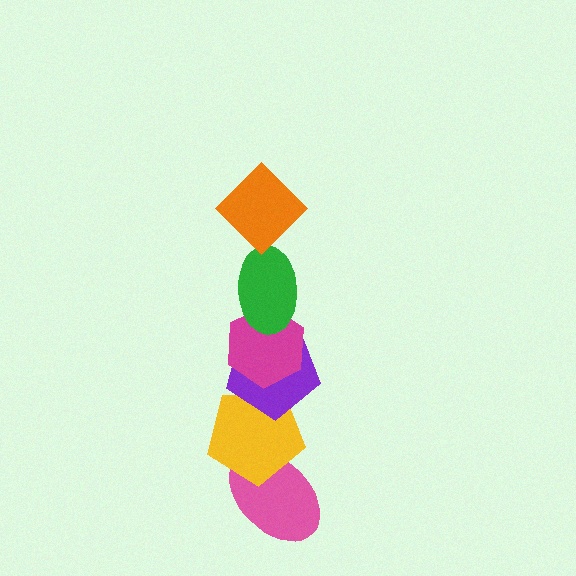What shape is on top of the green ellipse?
The orange diamond is on top of the green ellipse.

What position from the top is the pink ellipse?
The pink ellipse is 6th from the top.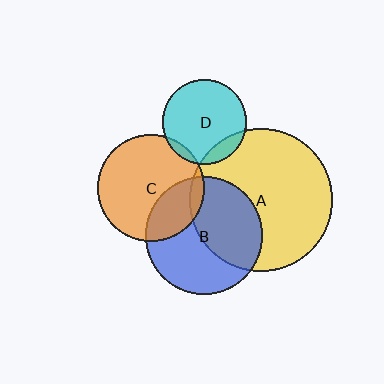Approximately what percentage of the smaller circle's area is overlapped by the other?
Approximately 45%.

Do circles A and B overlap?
Yes.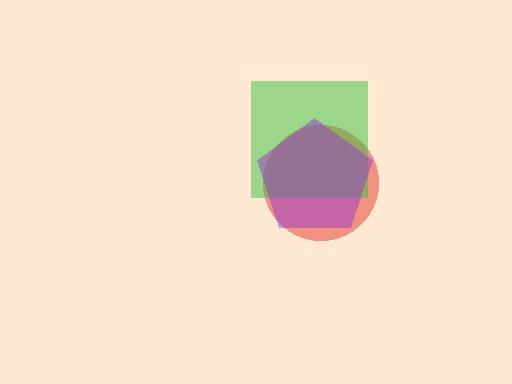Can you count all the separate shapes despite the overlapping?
Yes, there are 3 separate shapes.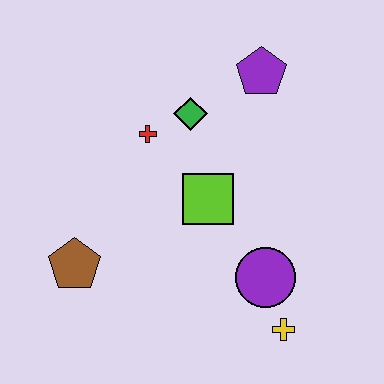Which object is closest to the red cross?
The green diamond is closest to the red cross.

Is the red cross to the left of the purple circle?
Yes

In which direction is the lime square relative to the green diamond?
The lime square is below the green diamond.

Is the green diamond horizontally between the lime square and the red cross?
Yes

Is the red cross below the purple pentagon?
Yes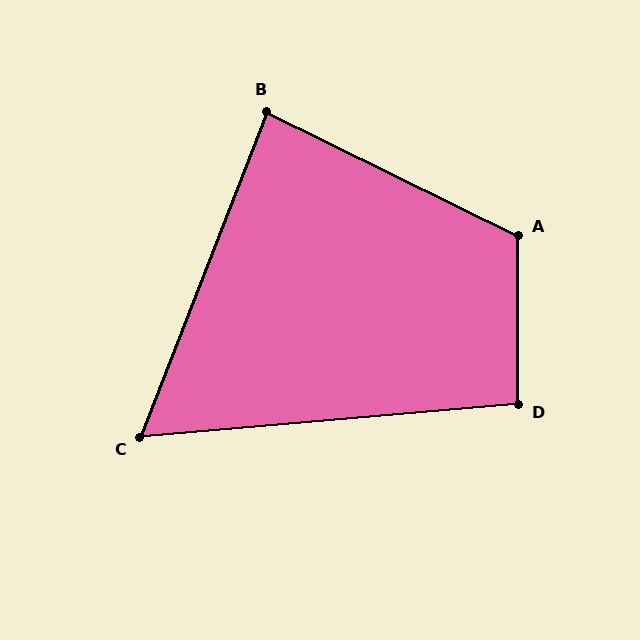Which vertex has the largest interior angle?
A, at approximately 116 degrees.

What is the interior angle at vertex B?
Approximately 85 degrees (approximately right).